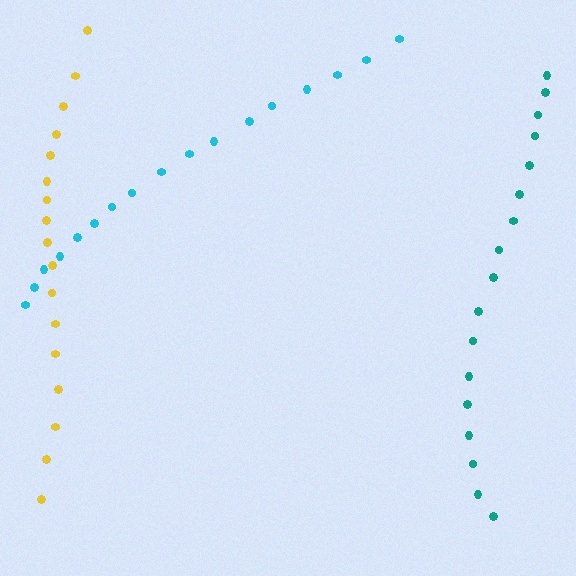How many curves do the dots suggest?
There are 3 distinct paths.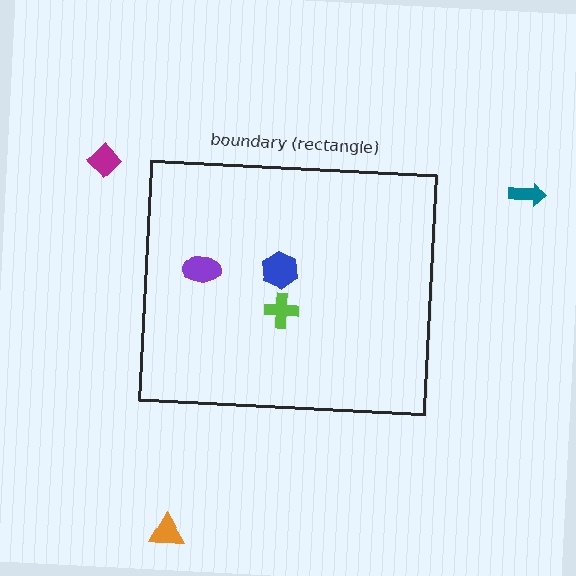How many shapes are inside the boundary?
3 inside, 3 outside.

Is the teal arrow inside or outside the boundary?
Outside.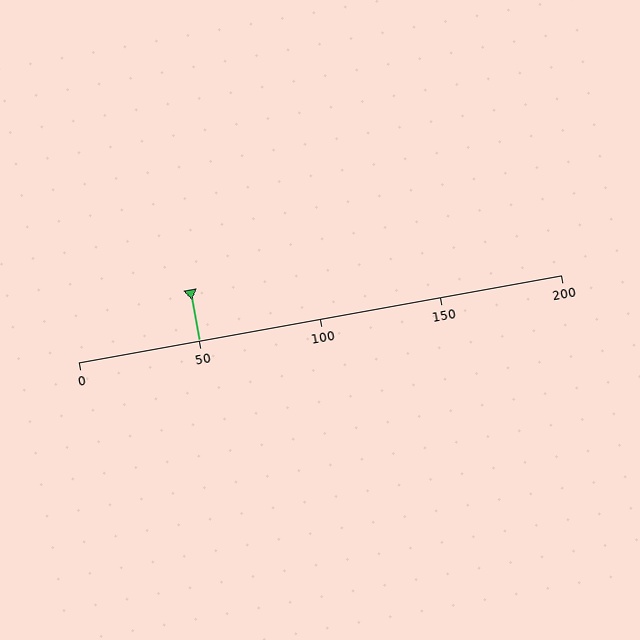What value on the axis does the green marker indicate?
The marker indicates approximately 50.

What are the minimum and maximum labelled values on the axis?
The axis runs from 0 to 200.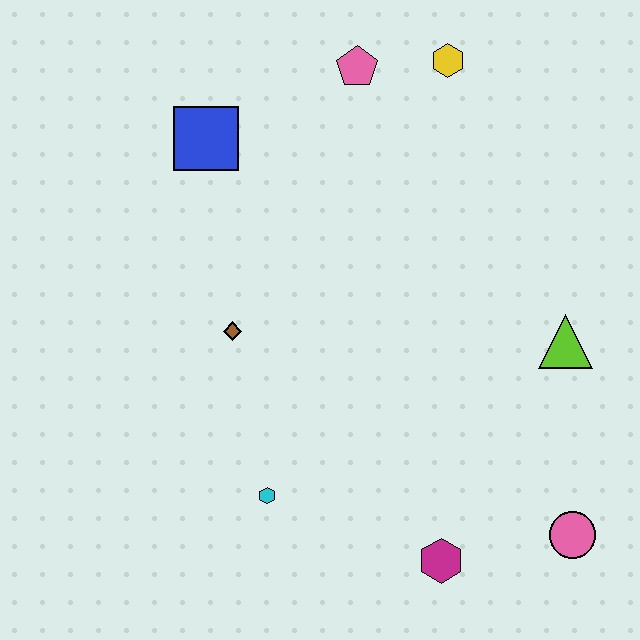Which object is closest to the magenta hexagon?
The pink circle is closest to the magenta hexagon.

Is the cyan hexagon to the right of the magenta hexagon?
No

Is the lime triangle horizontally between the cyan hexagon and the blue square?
No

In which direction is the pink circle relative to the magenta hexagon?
The pink circle is to the right of the magenta hexagon.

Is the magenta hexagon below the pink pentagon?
Yes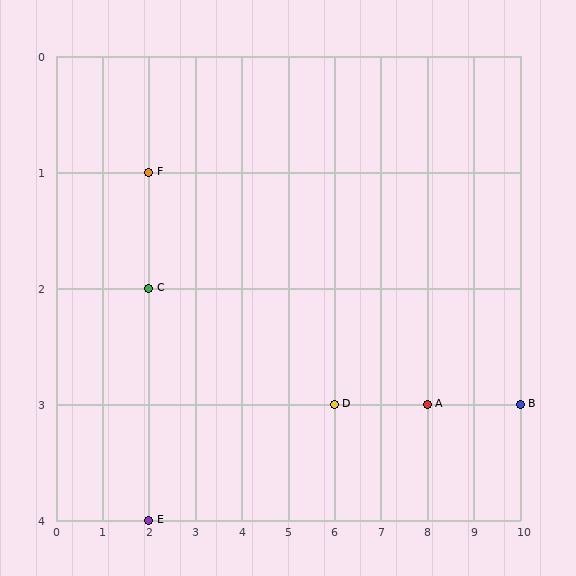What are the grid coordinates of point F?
Point F is at grid coordinates (2, 1).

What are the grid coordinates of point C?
Point C is at grid coordinates (2, 2).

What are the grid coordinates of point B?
Point B is at grid coordinates (10, 3).